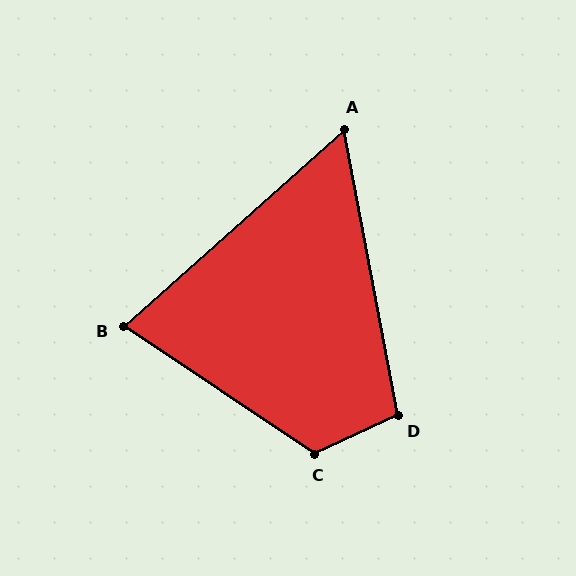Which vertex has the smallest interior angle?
A, at approximately 59 degrees.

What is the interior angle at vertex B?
Approximately 76 degrees (acute).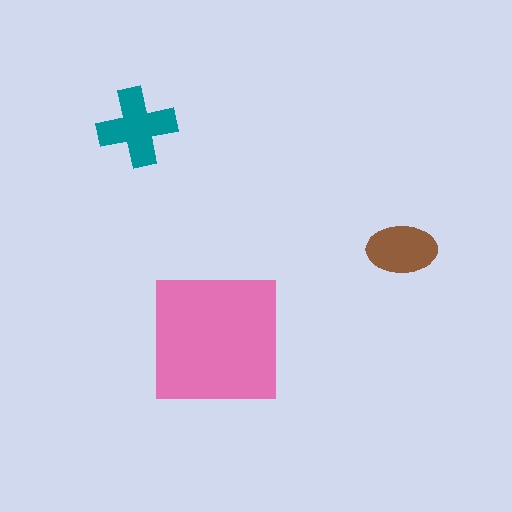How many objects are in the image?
There are 3 objects in the image.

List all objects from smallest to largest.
The brown ellipse, the teal cross, the pink square.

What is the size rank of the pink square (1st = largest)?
1st.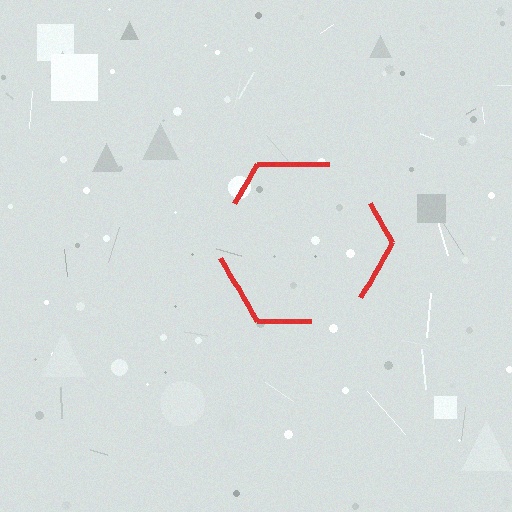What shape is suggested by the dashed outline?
The dashed outline suggests a hexagon.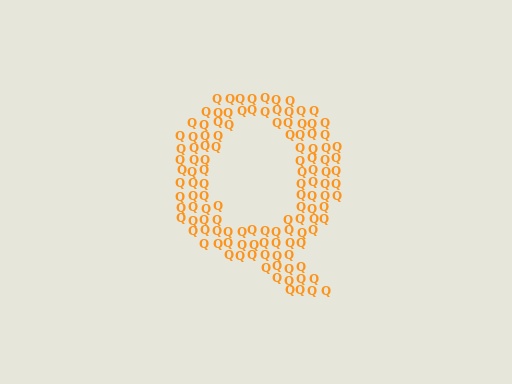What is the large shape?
The large shape is the letter Q.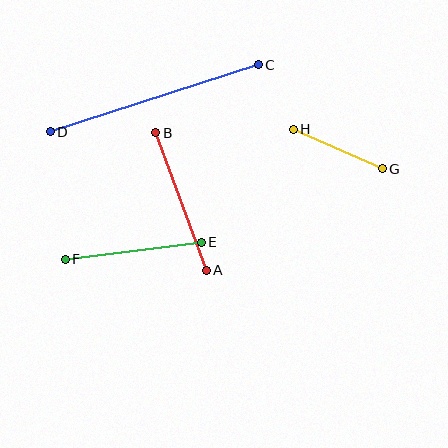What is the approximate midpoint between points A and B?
The midpoint is at approximately (181, 202) pixels.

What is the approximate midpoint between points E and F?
The midpoint is at approximately (133, 251) pixels.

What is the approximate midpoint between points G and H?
The midpoint is at approximately (338, 149) pixels.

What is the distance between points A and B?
The distance is approximately 147 pixels.